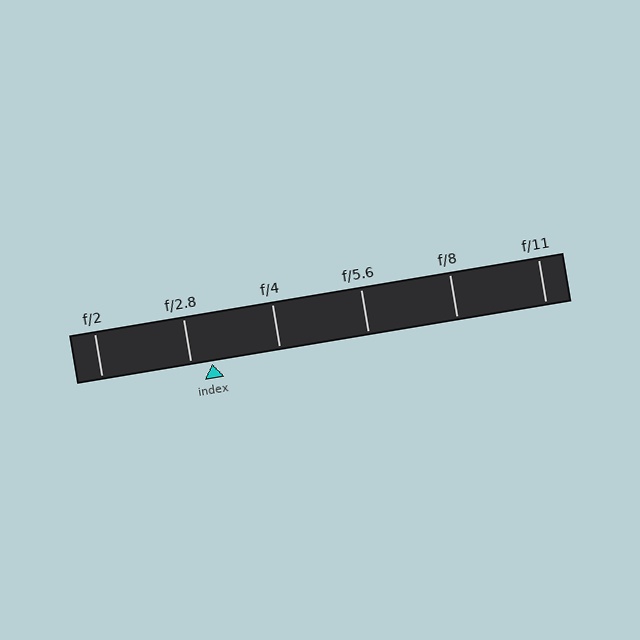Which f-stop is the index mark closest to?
The index mark is closest to f/2.8.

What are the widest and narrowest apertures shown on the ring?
The widest aperture shown is f/2 and the narrowest is f/11.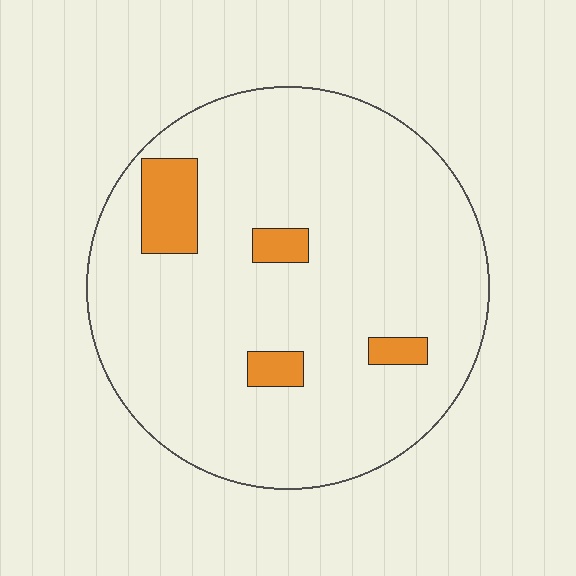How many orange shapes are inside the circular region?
4.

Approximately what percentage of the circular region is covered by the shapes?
Approximately 10%.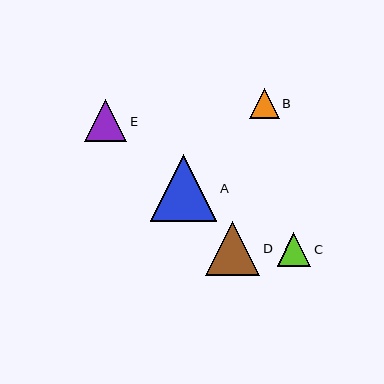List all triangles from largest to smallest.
From largest to smallest: A, D, E, C, B.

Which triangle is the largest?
Triangle A is the largest with a size of approximately 67 pixels.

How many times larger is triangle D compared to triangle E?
Triangle D is approximately 1.3 times the size of triangle E.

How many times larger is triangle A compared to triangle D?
Triangle A is approximately 1.2 times the size of triangle D.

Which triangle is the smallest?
Triangle B is the smallest with a size of approximately 30 pixels.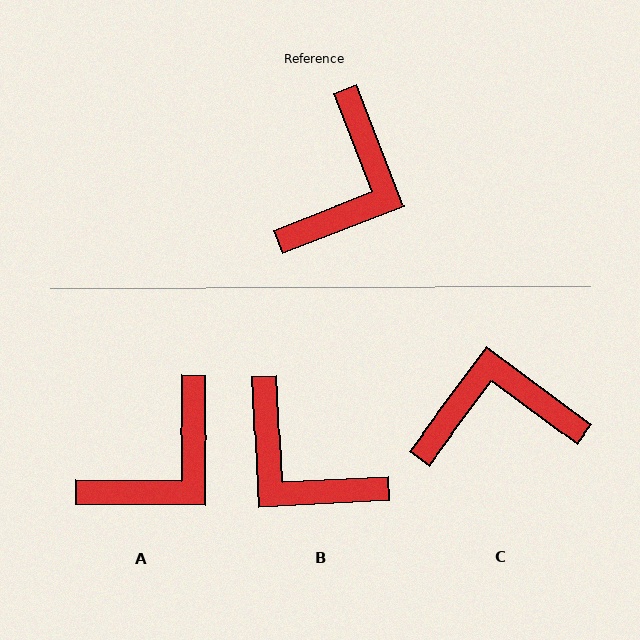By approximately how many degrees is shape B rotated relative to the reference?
Approximately 108 degrees clockwise.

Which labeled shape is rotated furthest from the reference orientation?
C, about 122 degrees away.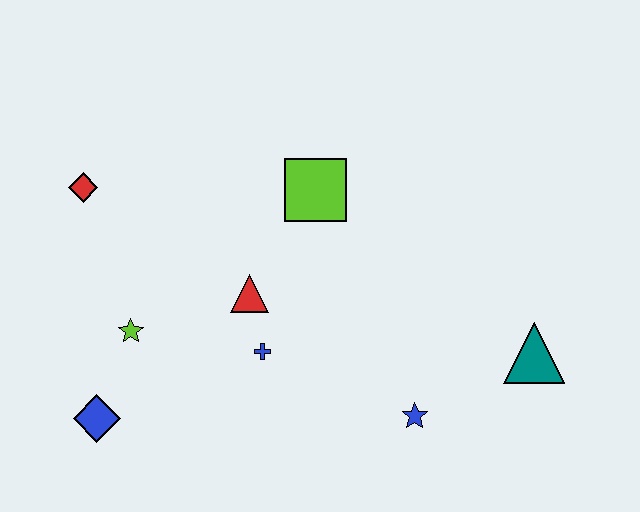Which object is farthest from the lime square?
The blue diamond is farthest from the lime square.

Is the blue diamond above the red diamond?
No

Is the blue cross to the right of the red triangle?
Yes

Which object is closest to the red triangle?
The blue cross is closest to the red triangle.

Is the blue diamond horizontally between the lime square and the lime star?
No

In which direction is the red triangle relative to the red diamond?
The red triangle is to the right of the red diamond.